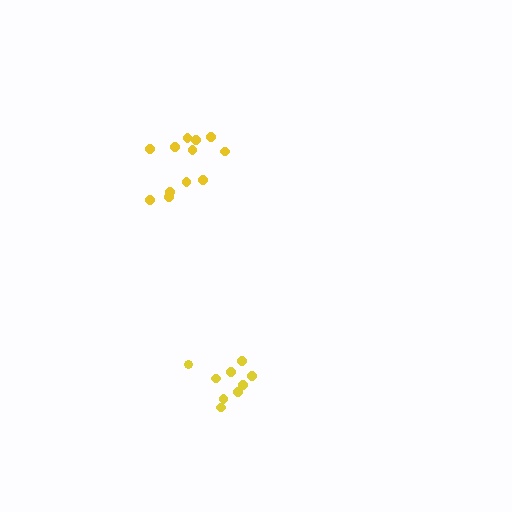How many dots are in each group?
Group 1: 12 dots, Group 2: 10 dots (22 total).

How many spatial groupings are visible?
There are 2 spatial groupings.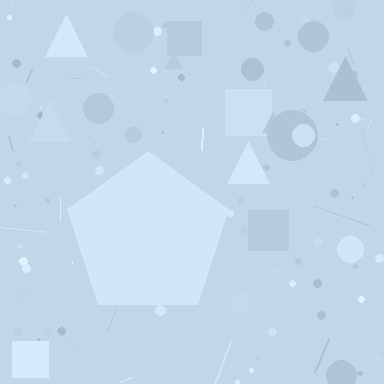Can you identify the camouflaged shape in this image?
The camouflaged shape is a pentagon.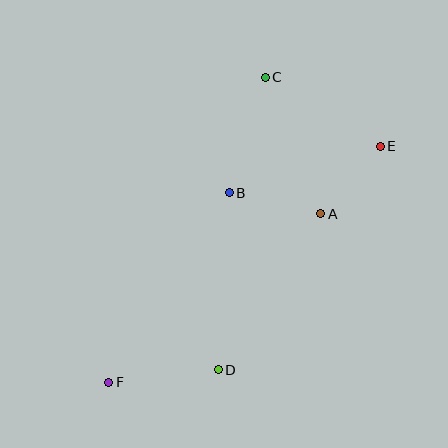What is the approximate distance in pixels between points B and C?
The distance between B and C is approximately 121 pixels.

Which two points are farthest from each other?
Points E and F are farthest from each other.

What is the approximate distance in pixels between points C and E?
The distance between C and E is approximately 134 pixels.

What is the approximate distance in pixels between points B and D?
The distance between B and D is approximately 177 pixels.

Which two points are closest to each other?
Points A and E are closest to each other.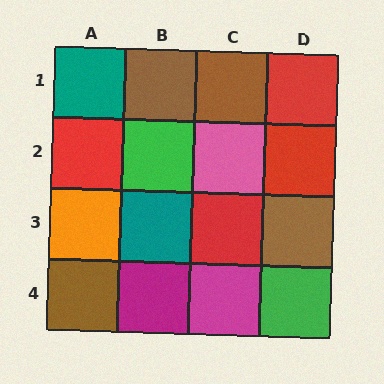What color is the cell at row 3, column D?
Brown.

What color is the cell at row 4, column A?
Brown.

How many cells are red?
4 cells are red.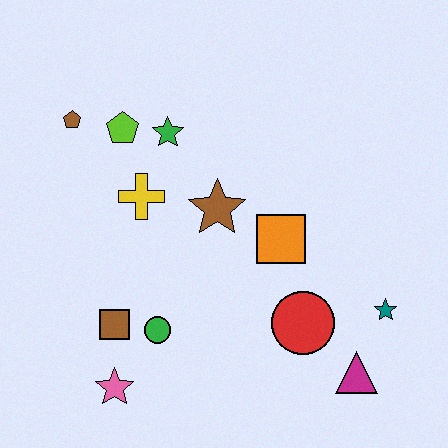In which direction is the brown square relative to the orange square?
The brown square is to the left of the orange square.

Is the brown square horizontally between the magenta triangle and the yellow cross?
No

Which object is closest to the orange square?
The brown star is closest to the orange square.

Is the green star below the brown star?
No